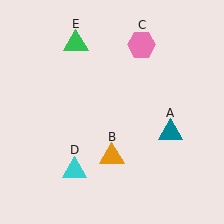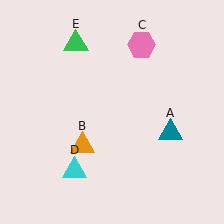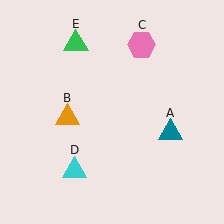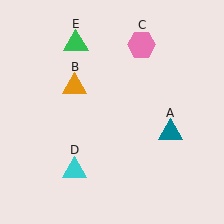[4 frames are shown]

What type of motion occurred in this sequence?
The orange triangle (object B) rotated clockwise around the center of the scene.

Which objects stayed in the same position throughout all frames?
Teal triangle (object A) and pink hexagon (object C) and cyan triangle (object D) and green triangle (object E) remained stationary.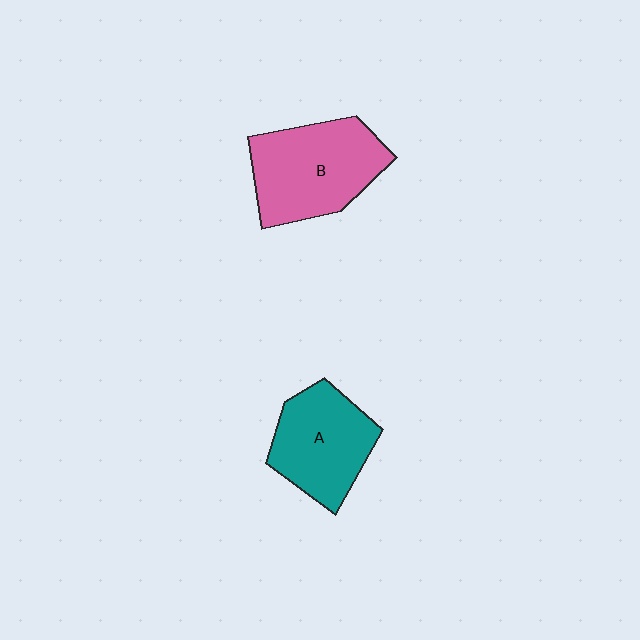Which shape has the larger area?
Shape B (pink).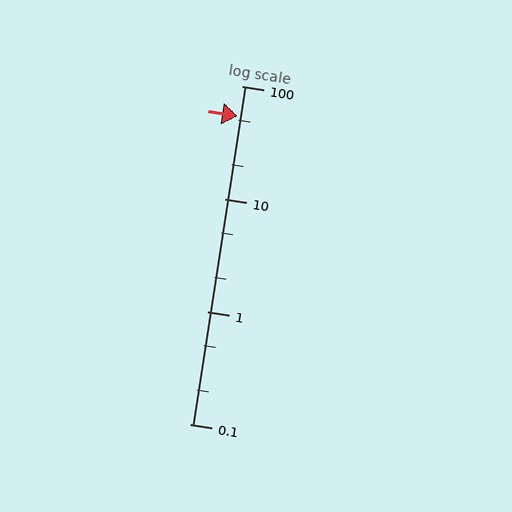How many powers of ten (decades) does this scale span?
The scale spans 3 decades, from 0.1 to 100.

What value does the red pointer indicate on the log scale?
The pointer indicates approximately 54.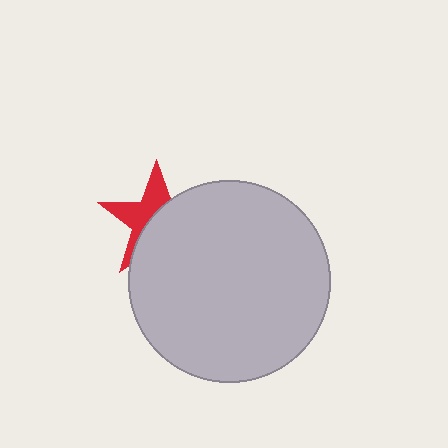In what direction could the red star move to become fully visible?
The red star could move toward the upper-left. That would shift it out from behind the light gray circle entirely.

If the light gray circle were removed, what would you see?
You would see the complete red star.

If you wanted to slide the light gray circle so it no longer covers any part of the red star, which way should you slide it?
Slide it toward the lower-right — that is the most direct way to separate the two shapes.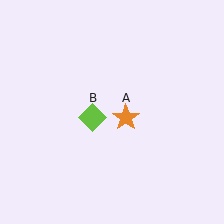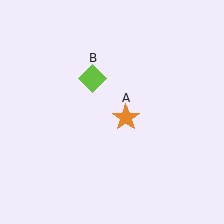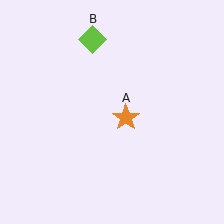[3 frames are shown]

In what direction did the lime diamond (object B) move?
The lime diamond (object B) moved up.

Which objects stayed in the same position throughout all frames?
Orange star (object A) remained stationary.